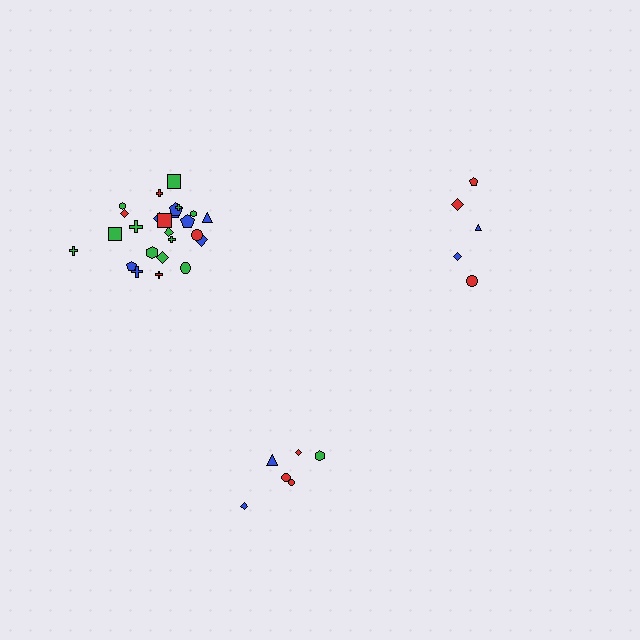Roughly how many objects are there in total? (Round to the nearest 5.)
Roughly 35 objects in total.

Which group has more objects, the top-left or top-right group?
The top-left group.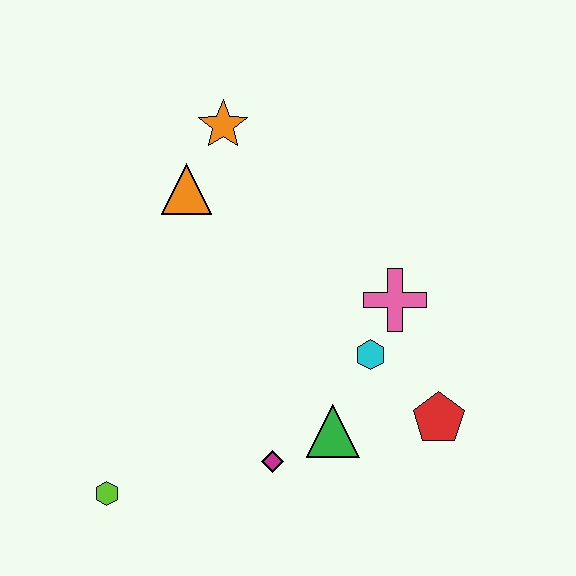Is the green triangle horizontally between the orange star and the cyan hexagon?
Yes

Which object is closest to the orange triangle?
The orange star is closest to the orange triangle.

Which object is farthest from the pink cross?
The lime hexagon is farthest from the pink cross.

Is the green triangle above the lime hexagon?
Yes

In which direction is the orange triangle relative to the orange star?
The orange triangle is below the orange star.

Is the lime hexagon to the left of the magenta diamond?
Yes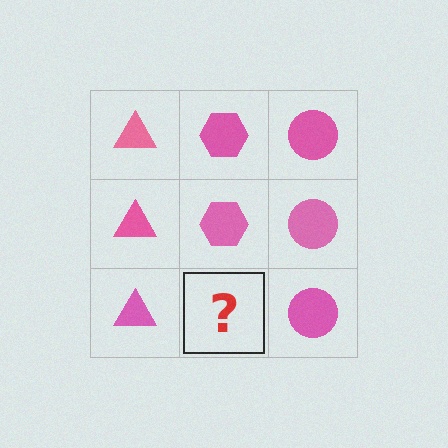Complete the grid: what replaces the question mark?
The question mark should be replaced with a pink hexagon.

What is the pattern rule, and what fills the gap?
The rule is that each column has a consistent shape. The gap should be filled with a pink hexagon.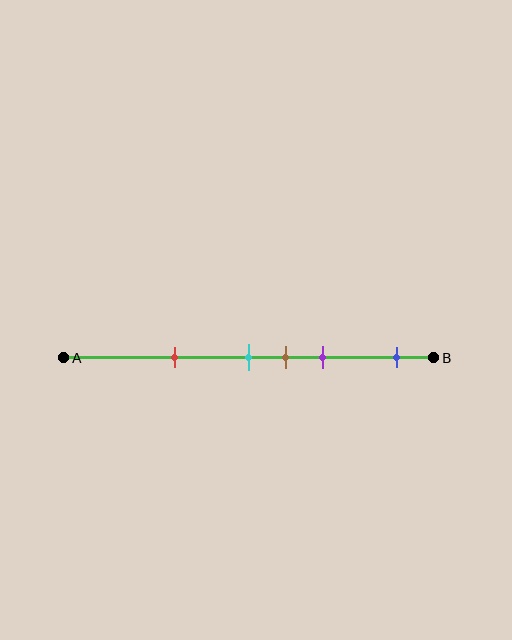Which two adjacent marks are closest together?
The cyan and brown marks are the closest adjacent pair.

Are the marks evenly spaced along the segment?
No, the marks are not evenly spaced.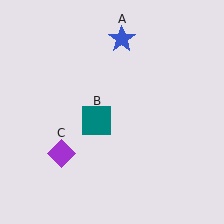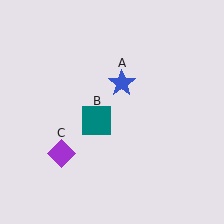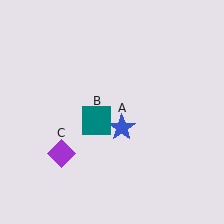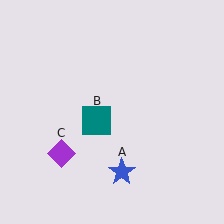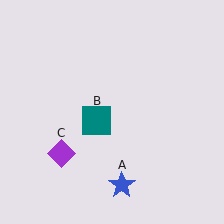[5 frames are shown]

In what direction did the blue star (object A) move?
The blue star (object A) moved down.